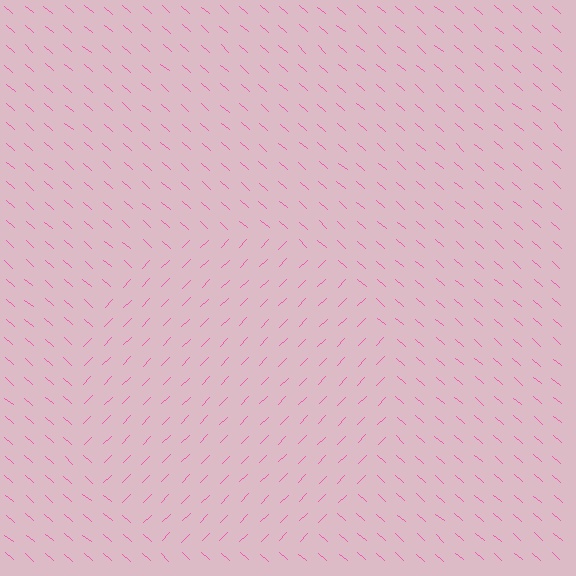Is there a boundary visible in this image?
Yes, there is a texture boundary formed by a change in line orientation.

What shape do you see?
I see a circle.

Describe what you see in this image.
The image is filled with small pink line segments. A circle region in the image has lines oriented differently from the surrounding lines, creating a visible texture boundary.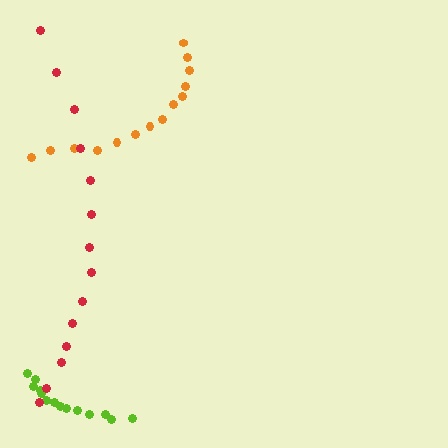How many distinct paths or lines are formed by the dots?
There are 3 distinct paths.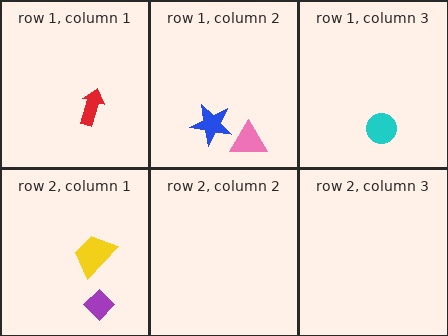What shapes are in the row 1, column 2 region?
The blue star, the pink triangle.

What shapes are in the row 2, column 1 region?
The purple diamond, the yellow trapezoid.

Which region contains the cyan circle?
The row 1, column 3 region.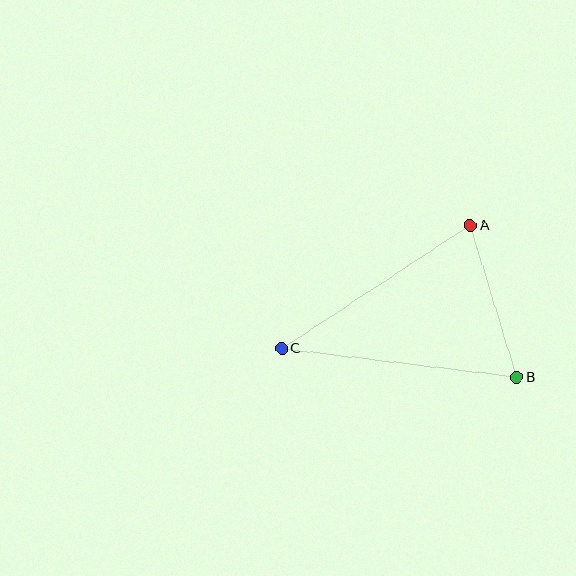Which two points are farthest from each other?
Points B and C are farthest from each other.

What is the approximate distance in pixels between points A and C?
The distance between A and C is approximately 225 pixels.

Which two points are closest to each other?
Points A and B are closest to each other.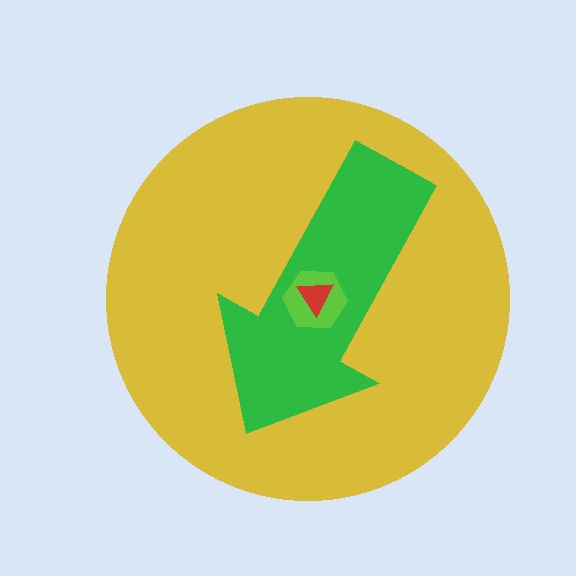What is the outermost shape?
The yellow circle.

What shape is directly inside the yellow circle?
The green arrow.